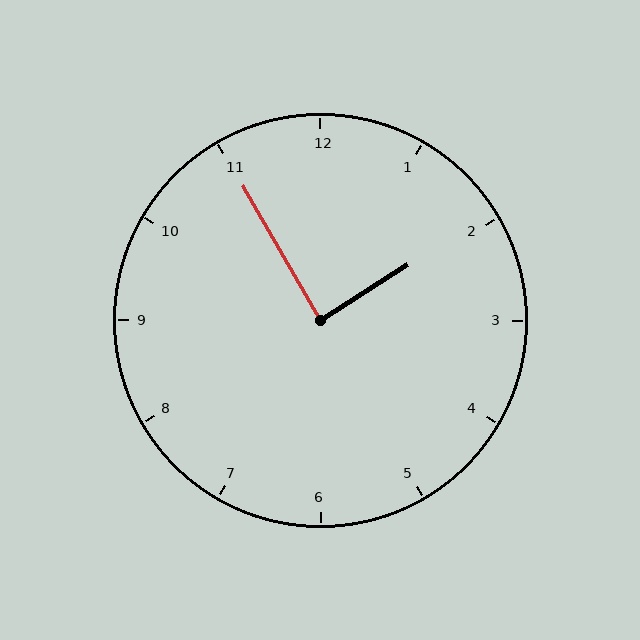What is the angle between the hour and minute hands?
Approximately 88 degrees.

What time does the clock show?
1:55.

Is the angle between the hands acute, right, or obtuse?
It is right.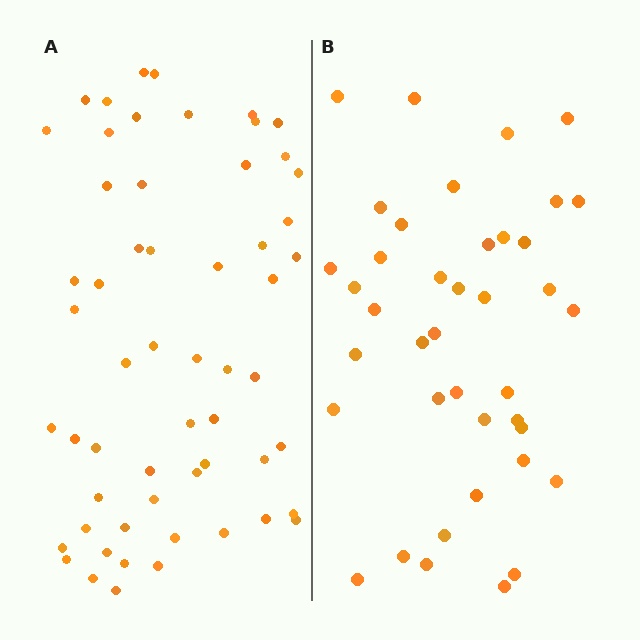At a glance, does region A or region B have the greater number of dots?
Region A (the left region) has more dots.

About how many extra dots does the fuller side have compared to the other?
Region A has approximately 15 more dots than region B.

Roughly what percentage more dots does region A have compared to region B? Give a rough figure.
About 40% more.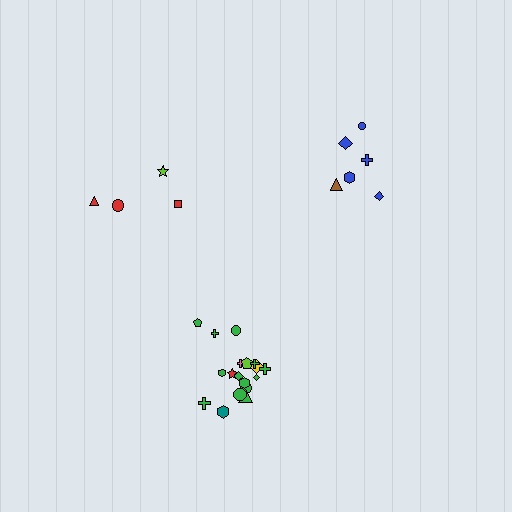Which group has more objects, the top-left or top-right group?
The top-right group.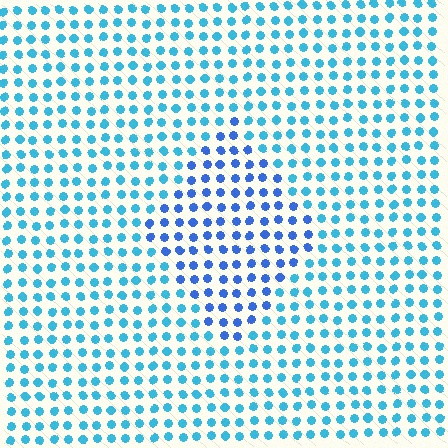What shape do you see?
I see a diamond.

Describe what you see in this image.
The image is filled with small cyan elements in a uniform arrangement. A diamond-shaped region is visible where the elements are tinted to a slightly different hue, forming a subtle color boundary.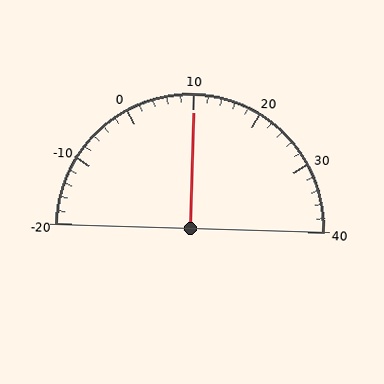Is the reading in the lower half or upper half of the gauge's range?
The reading is in the upper half of the range (-20 to 40).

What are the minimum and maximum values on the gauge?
The gauge ranges from -20 to 40.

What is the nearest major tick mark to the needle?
The nearest major tick mark is 10.